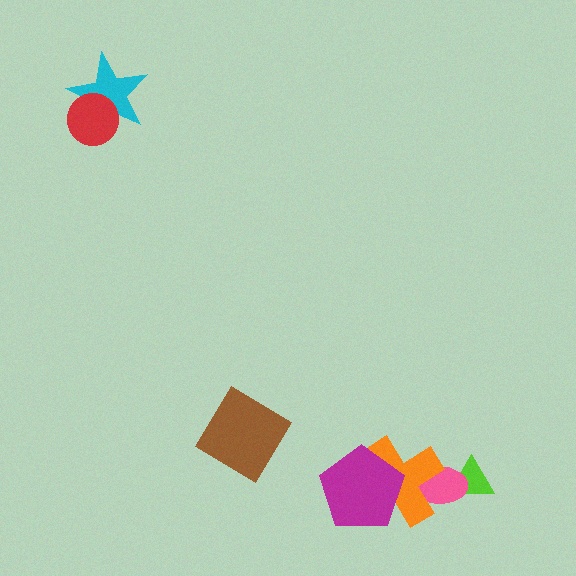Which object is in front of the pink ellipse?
The orange cross is in front of the pink ellipse.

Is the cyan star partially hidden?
Yes, it is partially covered by another shape.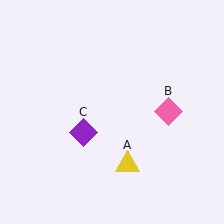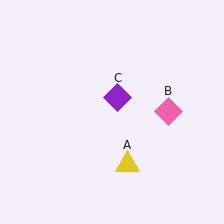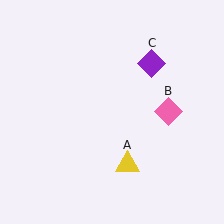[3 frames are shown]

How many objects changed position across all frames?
1 object changed position: purple diamond (object C).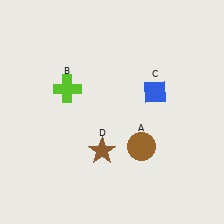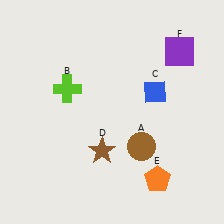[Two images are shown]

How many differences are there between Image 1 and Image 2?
There are 2 differences between the two images.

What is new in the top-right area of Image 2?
A purple square (F) was added in the top-right area of Image 2.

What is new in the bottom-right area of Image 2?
An orange pentagon (E) was added in the bottom-right area of Image 2.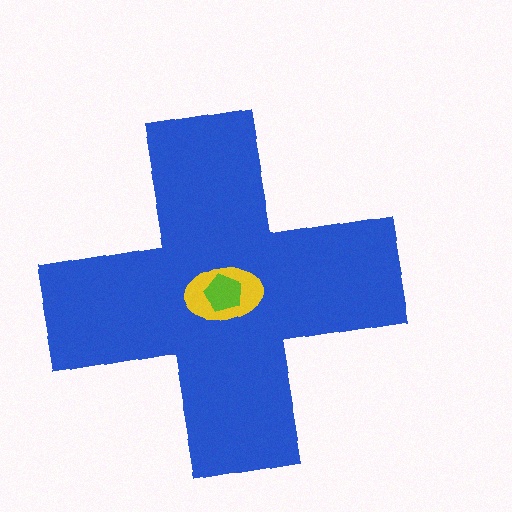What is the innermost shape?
The lime pentagon.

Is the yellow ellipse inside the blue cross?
Yes.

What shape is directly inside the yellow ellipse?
The lime pentagon.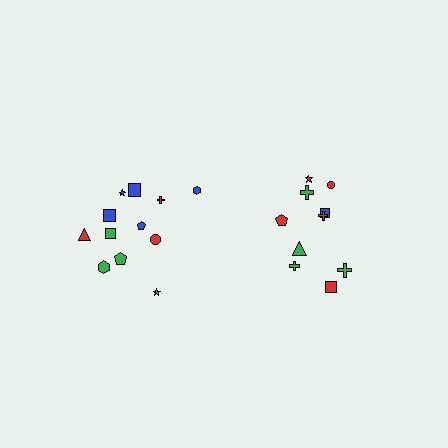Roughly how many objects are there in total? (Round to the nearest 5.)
Roughly 20 objects in total.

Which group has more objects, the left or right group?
The left group.